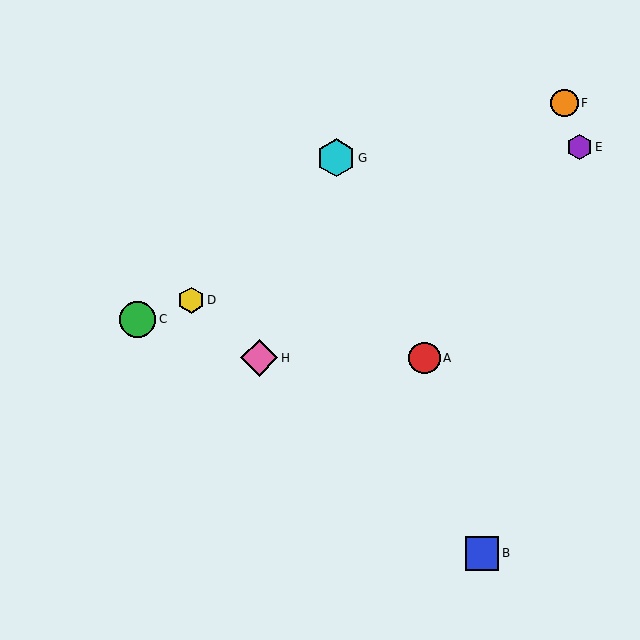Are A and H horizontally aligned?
Yes, both are at y≈358.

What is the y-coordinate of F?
Object F is at y≈103.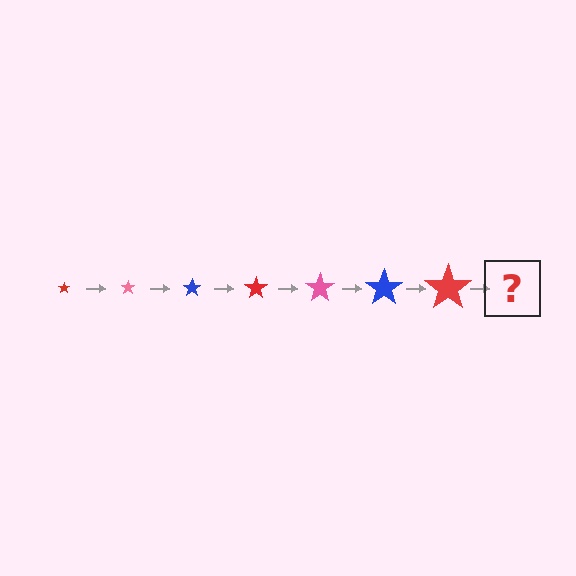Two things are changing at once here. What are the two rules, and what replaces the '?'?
The two rules are that the star grows larger each step and the color cycles through red, pink, and blue. The '?' should be a pink star, larger than the previous one.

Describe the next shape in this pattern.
It should be a pink star, larger than the previous one.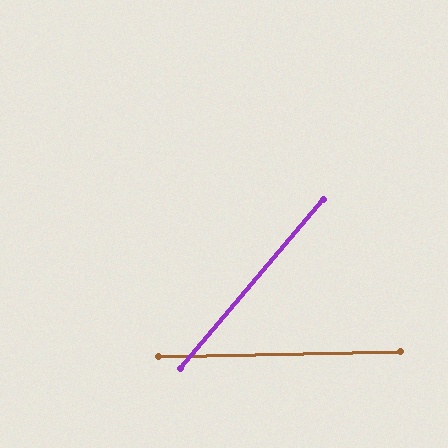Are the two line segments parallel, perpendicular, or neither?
Neither parallel nor perpendicular — they differ by about 48°.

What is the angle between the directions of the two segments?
Approximately 48 degrees.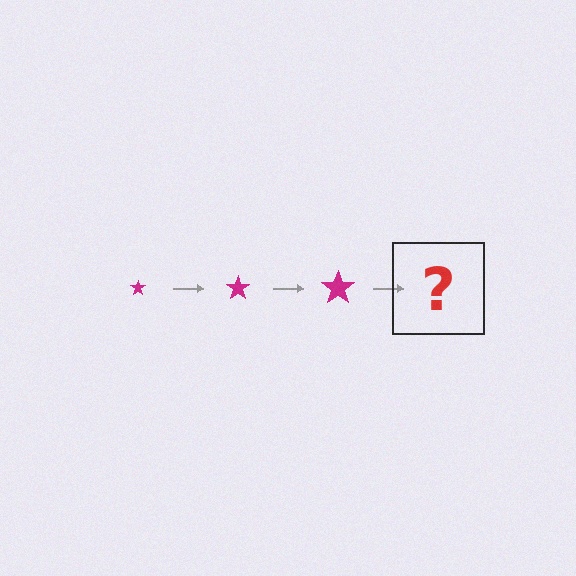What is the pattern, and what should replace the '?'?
The pattern is that the star gets progressively larger each step. The '?' should be a magenta star, larger than the previous one.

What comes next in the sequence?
The next element should be a magenta star, larger than the previous one.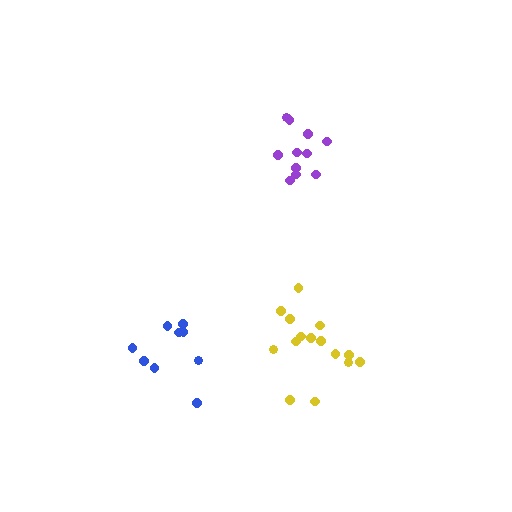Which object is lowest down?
The yellow cluster is bottommost.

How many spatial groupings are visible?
There are 3 spatial groupings.